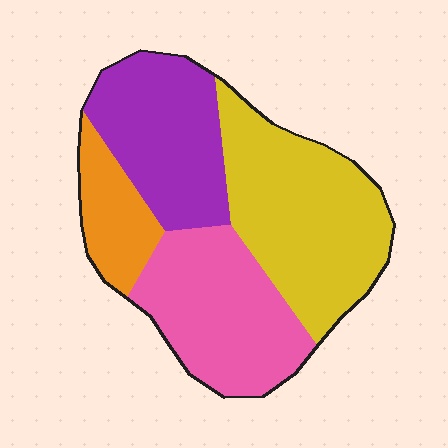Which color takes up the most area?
Yellow, at roughly 35%.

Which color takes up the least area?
Orange, at roughly 10%.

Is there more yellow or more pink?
Yellow.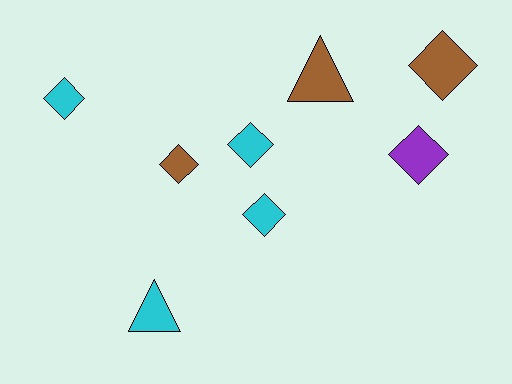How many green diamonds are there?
There are no green diamonds.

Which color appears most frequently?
Cyan, with 4 objects.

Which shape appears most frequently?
Diamond, with 6 objects.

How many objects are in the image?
There are 8 objects.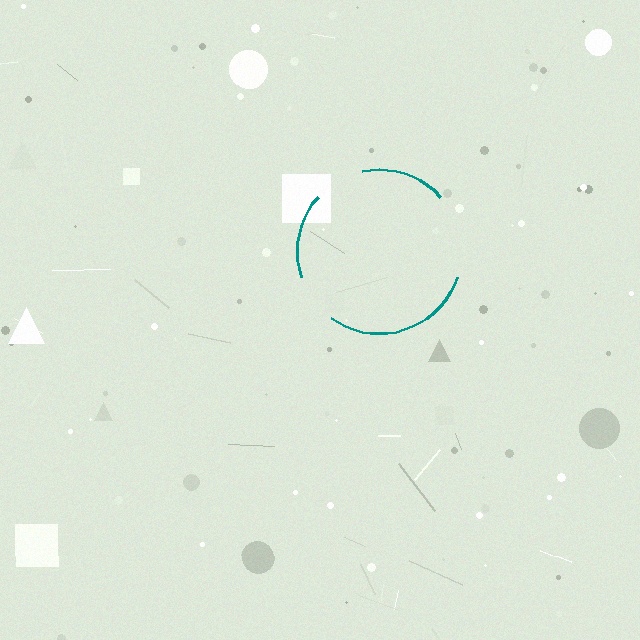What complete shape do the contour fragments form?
The contour fragments form a circle.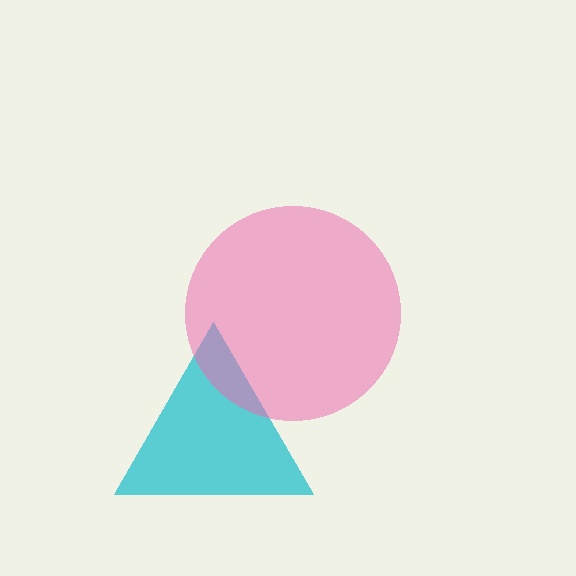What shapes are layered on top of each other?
The layered shapes are: a cyan triangle, a pink circle.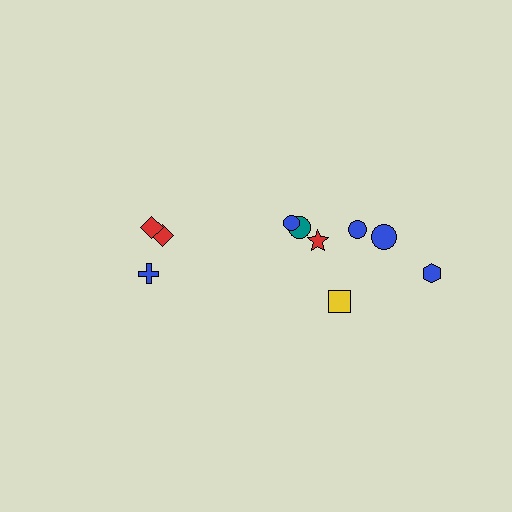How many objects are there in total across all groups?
There are 10 objects.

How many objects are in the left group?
There are 3 objects.